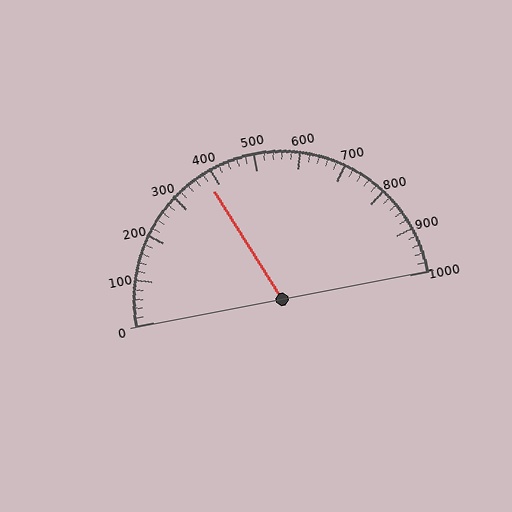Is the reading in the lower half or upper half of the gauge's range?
The reading is in the lower half of the range (0 to 1000).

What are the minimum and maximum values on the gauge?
The gauge ranges from 0 to 1000.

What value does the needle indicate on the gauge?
The needle indicates approximately 380.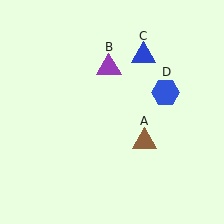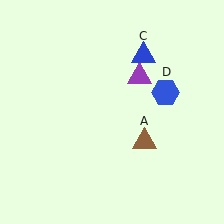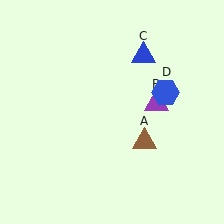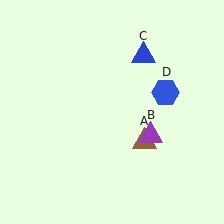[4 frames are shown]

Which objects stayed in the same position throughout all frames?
Brown triangle (object A) and blue triangle (object C) and blue hexagon (object D) remained stationary.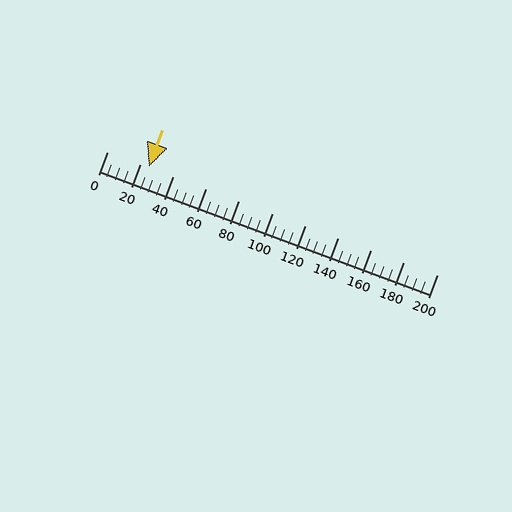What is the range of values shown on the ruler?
The ruler shows values from 0 to 200.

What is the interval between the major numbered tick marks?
The major tick marks are spaced 20 units apart.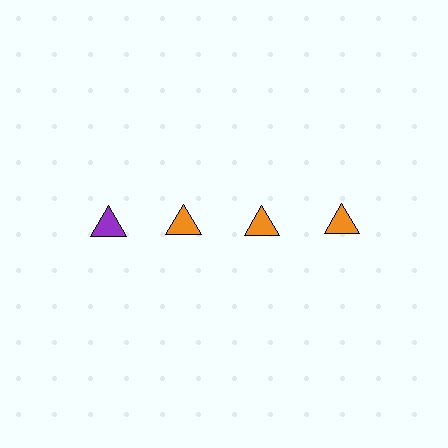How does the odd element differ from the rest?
It has a different color: purple instead of orange.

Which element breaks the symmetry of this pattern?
The purple triangle in the top row, leftmost column breaks the symmetry. All other shapes are orange triangles.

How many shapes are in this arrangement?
There are 4 shapes arranged in a grid pattern.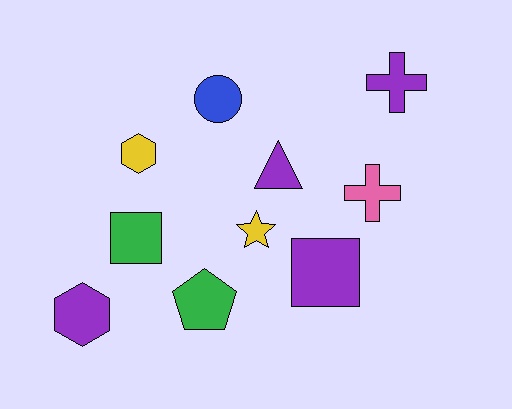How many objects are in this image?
There are 10 objects.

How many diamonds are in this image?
There are no diamonds.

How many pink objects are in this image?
There is 1 pink object.